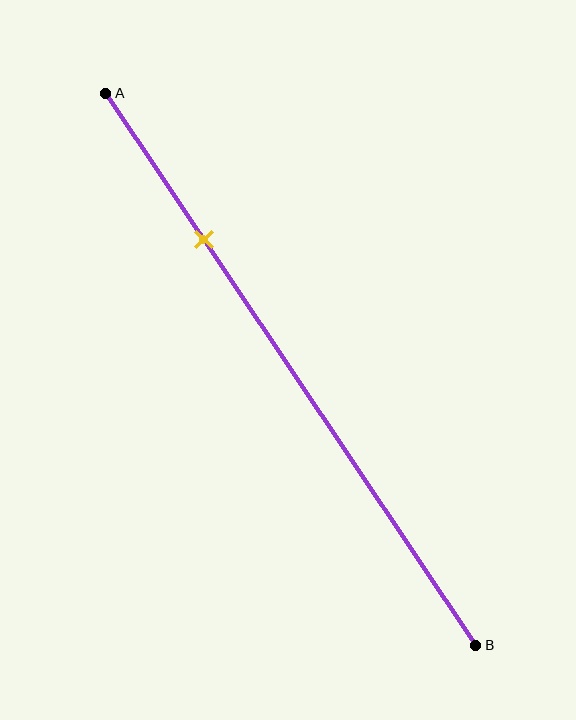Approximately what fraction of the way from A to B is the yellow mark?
The yellow mark is approximately 25% of the way from A to B.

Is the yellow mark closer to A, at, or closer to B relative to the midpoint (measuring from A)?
The yellow mark is closer to point A than the midpoint of segment AB.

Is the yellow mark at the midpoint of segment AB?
No, the mark is at about 25% from A, not at the 50% midpoint.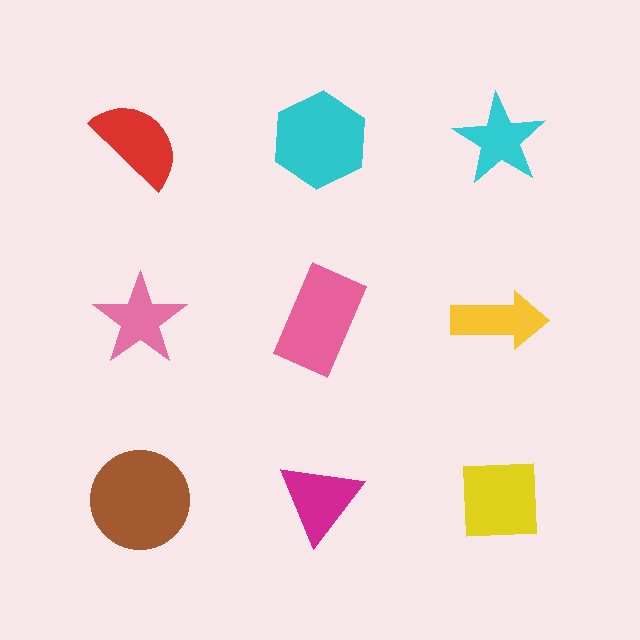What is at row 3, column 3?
A yellow square.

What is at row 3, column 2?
A magenta triangle.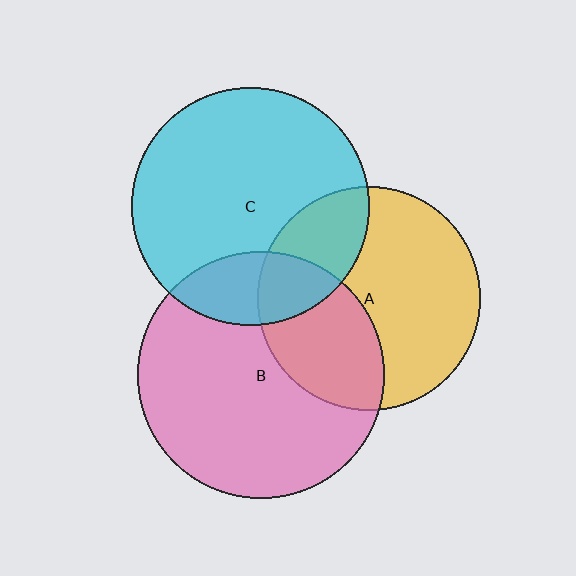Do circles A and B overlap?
Yes.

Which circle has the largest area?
Circle B (pink).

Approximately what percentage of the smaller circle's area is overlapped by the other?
Approximately 35%.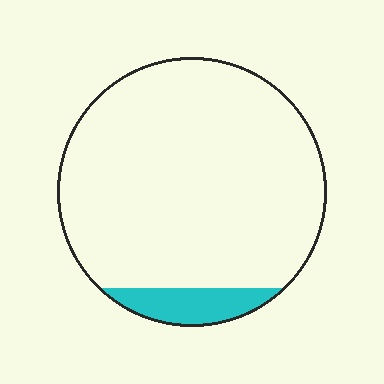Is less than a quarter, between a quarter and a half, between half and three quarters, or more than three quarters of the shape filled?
Less than a quarter.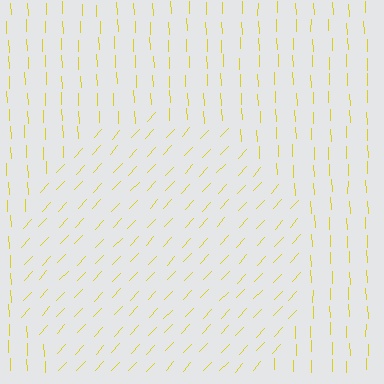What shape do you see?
I see a circle.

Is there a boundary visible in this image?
Yes, there is a texture boundary formed by a change in line orientation.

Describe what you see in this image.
The image is filled with small yellow line segments. A circle region in the image has lines oriented differently from the surrounding lines, creating a visible texture boundary.